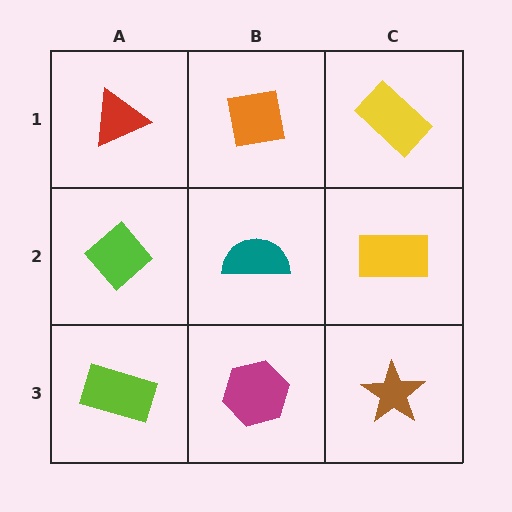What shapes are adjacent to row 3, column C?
A yellow rectangle (row 2, column C), a magenta hexagon (row 3, column B).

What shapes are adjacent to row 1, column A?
A lime diamond (row 2, column A), an orange square (row 1, column B).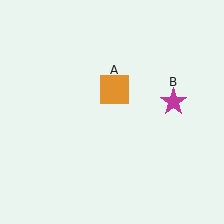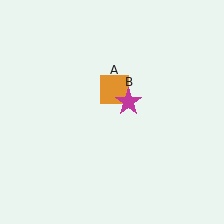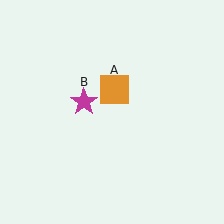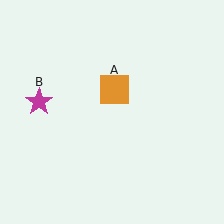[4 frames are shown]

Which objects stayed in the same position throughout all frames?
Orange square (object A) remained stationary.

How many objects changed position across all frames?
1 object changed position: magenta star (object B).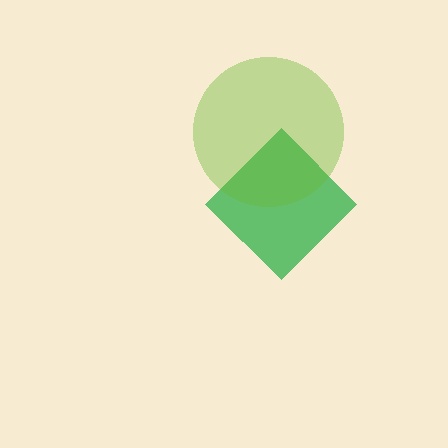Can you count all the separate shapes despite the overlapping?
Yes, there are 2 separate shapes.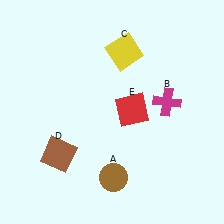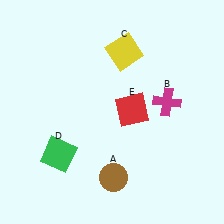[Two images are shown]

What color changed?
The square (D) changed from brown in Image 1 to green in Image 2.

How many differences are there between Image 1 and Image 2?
There is 1 difference between the two images.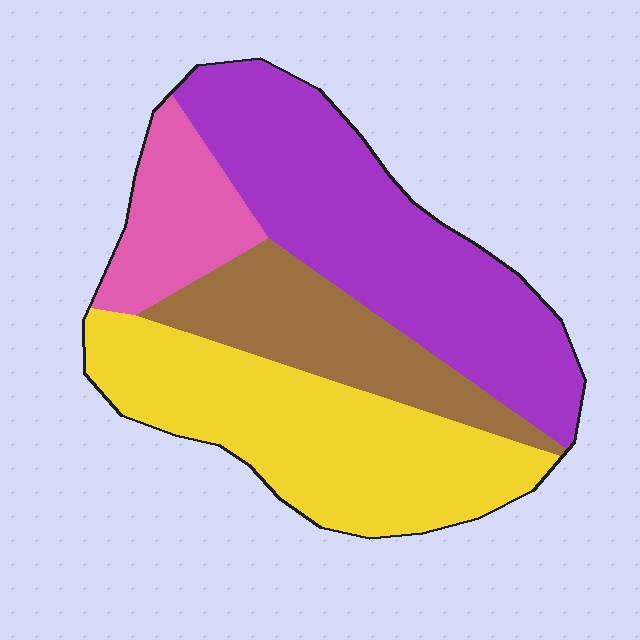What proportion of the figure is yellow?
Yellow covers around 35% of the figure.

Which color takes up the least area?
Pink, at roughly 10%.